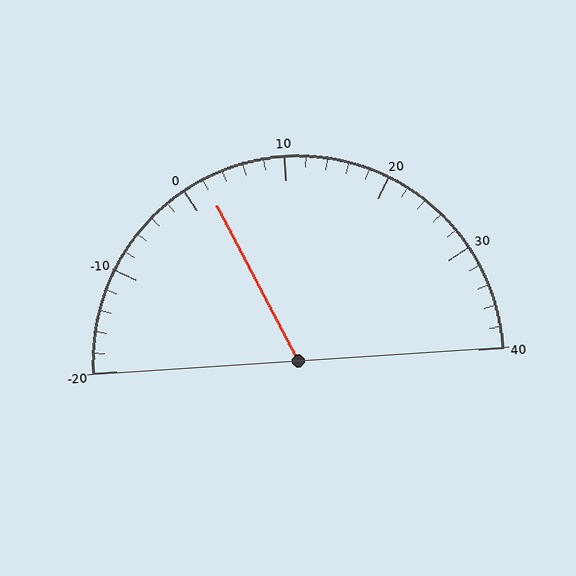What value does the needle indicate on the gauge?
The needle indicates approximately 2.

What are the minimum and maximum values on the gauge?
The gauge ranges from -20 to 40.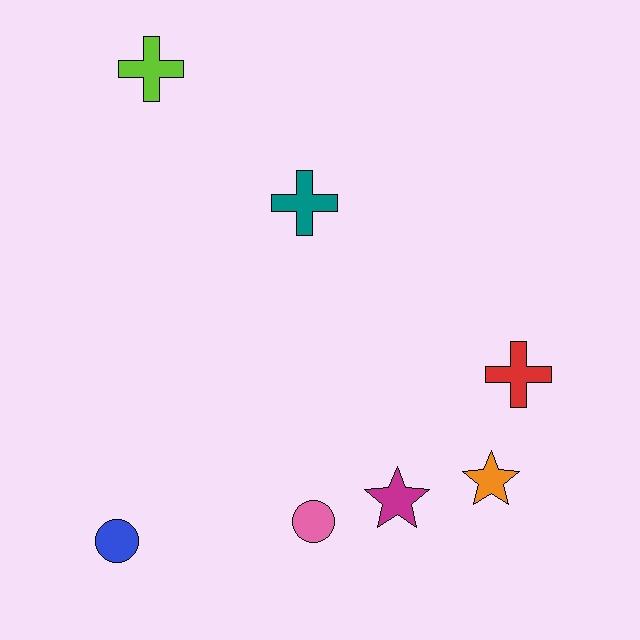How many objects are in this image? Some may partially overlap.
There are 7 objects.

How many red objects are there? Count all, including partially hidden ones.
There is 1 red object.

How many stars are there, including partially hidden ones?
There are 2 stars.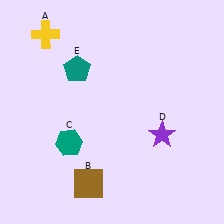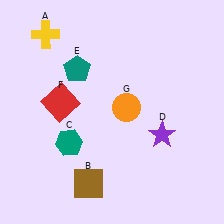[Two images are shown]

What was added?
A red square (F), an orange circle (G) were added in Image 2.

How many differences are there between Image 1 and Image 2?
There are 2 differences between the two images.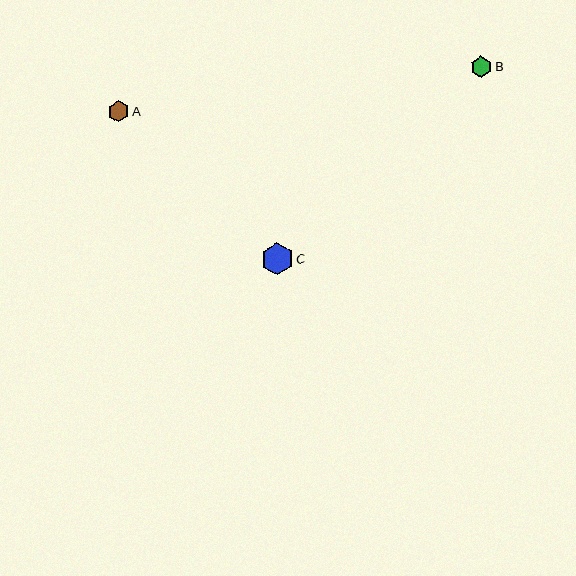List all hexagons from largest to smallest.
From largest to smallest: C, B, A.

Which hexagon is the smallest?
Hexagon A is the smallest with a size of approximately 21 pixels.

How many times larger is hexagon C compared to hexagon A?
Hexagon C is approximately 1.5 times the size of hexagon A.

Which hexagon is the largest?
Hexagon C is the largest with a size of approximately 32 pixels.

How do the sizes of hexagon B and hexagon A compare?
Hexagon B and hexagon A are approximately the same size.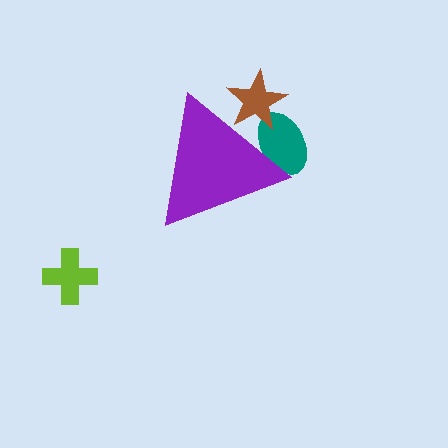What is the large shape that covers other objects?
A purple triangle.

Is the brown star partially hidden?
Yes, the brown star is partially hidden behind the purple triangle.